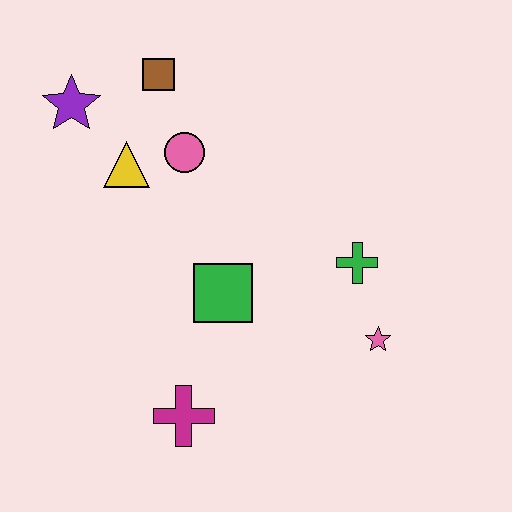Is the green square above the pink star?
Yes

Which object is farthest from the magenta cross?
The brown square is farthest from the magenta cross.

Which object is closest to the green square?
The magenta cross is closest to the green square.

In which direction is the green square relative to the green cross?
The green square is to the left of the green cross.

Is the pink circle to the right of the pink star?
No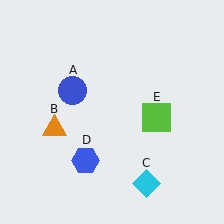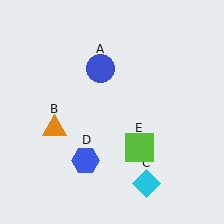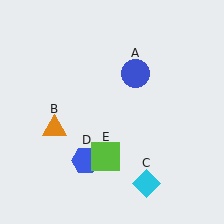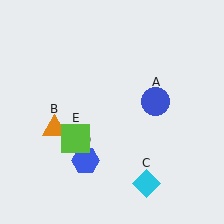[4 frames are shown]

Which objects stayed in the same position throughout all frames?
Orange triangle (object B) and cyan diamond (object C) and blue hexagon (object D) remained stationary.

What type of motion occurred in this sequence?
The blue circle (object A), lime square (object E) rotated clockwise around the center of the scene.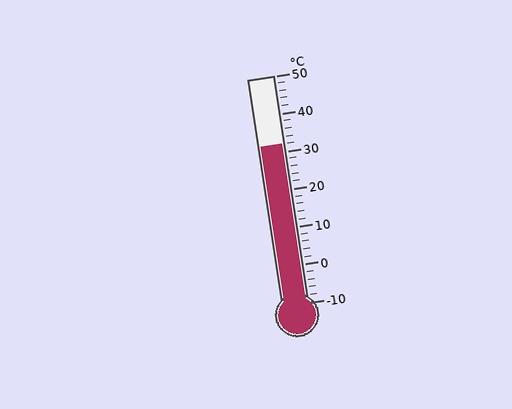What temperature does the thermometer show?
The thermometer shows approximately 32°C.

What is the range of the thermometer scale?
The thermometer scale ranges from -10°C to 50°C.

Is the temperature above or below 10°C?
The temperature is above 10°C.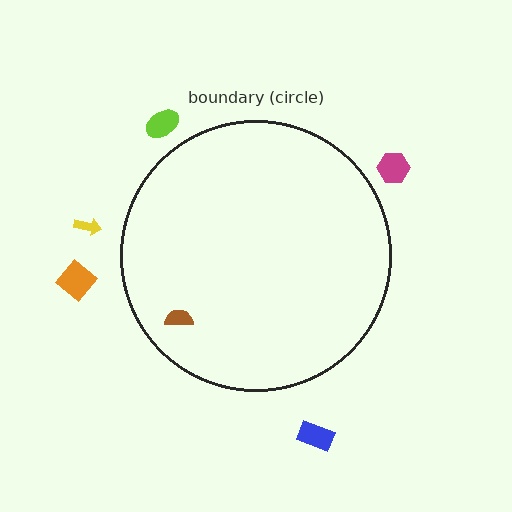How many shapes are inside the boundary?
1 inside, 5 outside.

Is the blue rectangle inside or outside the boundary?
Outside.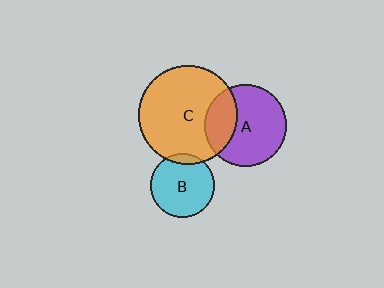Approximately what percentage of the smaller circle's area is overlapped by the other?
Approximately 10%.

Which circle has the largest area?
Circle C (orange).